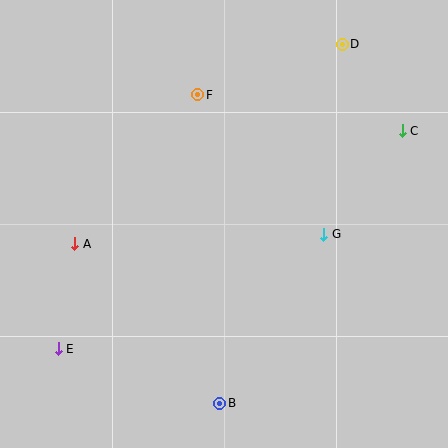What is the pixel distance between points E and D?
The distance between E and D is 417 pixels.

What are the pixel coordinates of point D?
Point D is at (342, 44).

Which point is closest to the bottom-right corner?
Point B is closest to the bottom-right corner.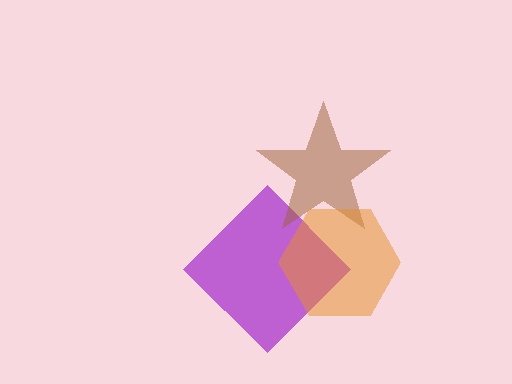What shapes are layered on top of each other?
The layered shapes are: a purple diamond, a brown star, an orange hexagon.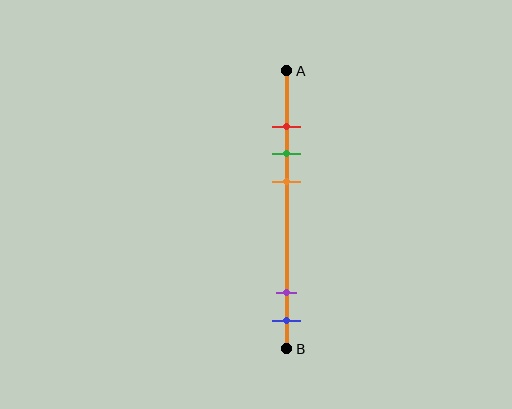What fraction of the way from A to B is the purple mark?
The purple mark is approximately 80% (0.8) of the way from A to B.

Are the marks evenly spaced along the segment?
No, the marks are not evenly spaced.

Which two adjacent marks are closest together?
The red and green marks are the closest adjacent pair.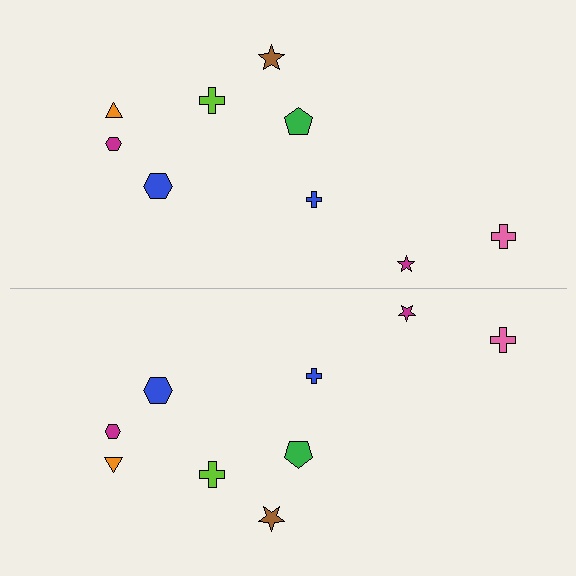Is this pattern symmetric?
Yes, this pattern has bilateral (reflection) symmetry.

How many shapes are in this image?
There are 18 shapes in this image.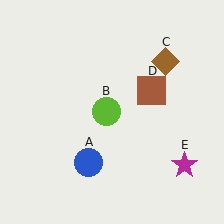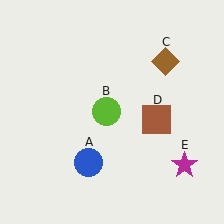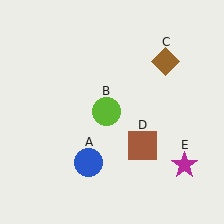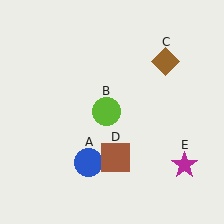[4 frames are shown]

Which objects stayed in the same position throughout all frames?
Blue circle (object A) and lime circle (object B) and brown diamond (object C) and magenta star (object E) remained stationary.